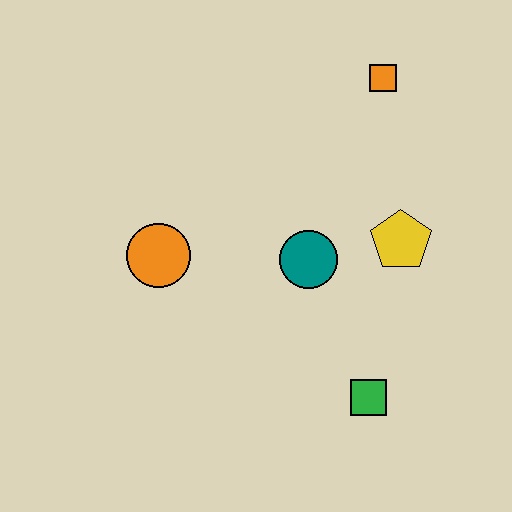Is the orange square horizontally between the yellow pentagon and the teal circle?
Yes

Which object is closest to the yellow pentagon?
The teal circle is closest to the yellow pentagon.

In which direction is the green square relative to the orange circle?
The green square is to the right of the orange circle.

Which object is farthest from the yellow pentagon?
The orange circle is farthest from the yellow pentagon.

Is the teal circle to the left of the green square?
Yes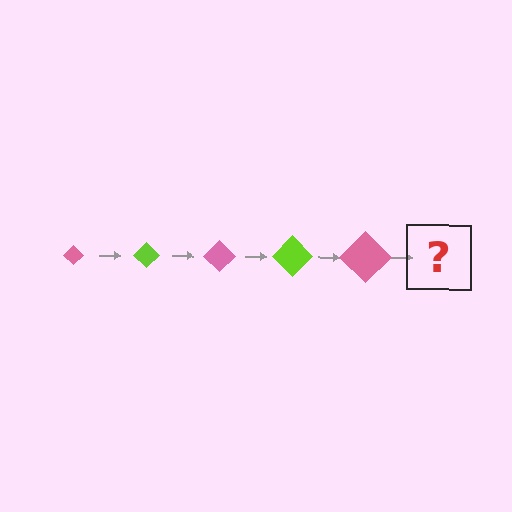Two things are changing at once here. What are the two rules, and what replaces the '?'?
The two rules are that the diamond grows larger each step and the color cycles through pink and lime. The '?' should be a lime diamond, larger than the previous one.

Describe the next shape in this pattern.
It should be a lime diamond, larger than the previous one.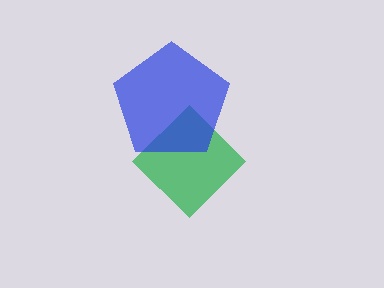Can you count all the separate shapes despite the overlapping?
Yes, there are 2 separate shapes.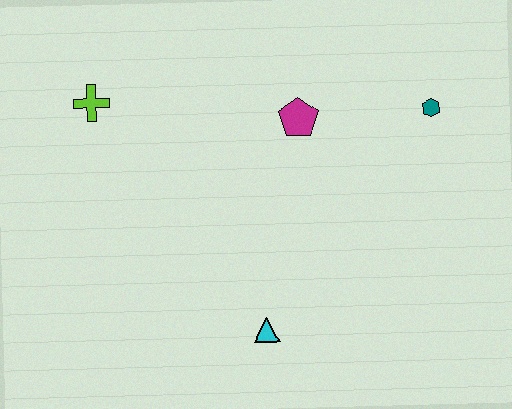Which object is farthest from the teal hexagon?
The lime cross is farthest from the teal hexagon.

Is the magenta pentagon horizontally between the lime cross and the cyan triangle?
No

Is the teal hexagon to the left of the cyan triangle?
No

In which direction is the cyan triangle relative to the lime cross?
The cyan triangle is below the lime cross.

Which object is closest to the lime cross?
The magenta pentagon is closest to the lime cross.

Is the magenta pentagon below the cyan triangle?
No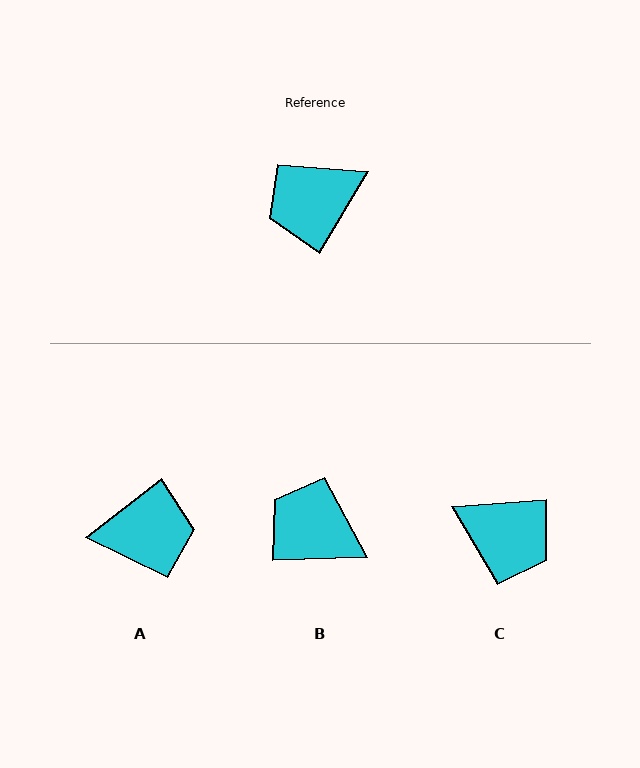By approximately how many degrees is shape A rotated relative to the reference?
Approximately 158 degrees counter-clockwise.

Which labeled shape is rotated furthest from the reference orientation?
A, about 158 degrees away.